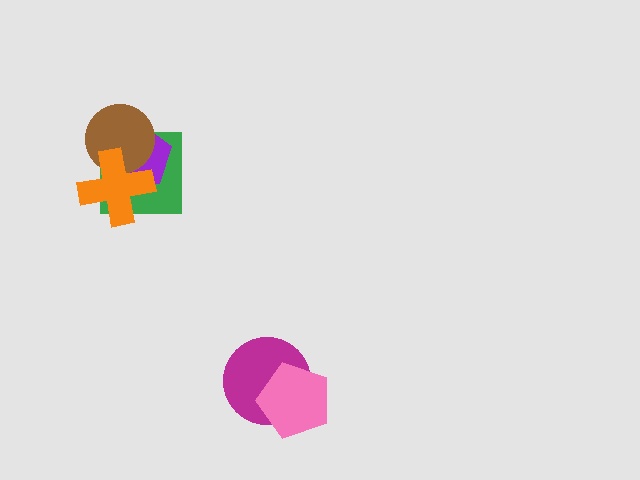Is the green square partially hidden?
Yes, it is partially covered by another shape.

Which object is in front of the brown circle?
The orange cross is in front of the brown circle.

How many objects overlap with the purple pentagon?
3 objects overlap with the purple pentagon.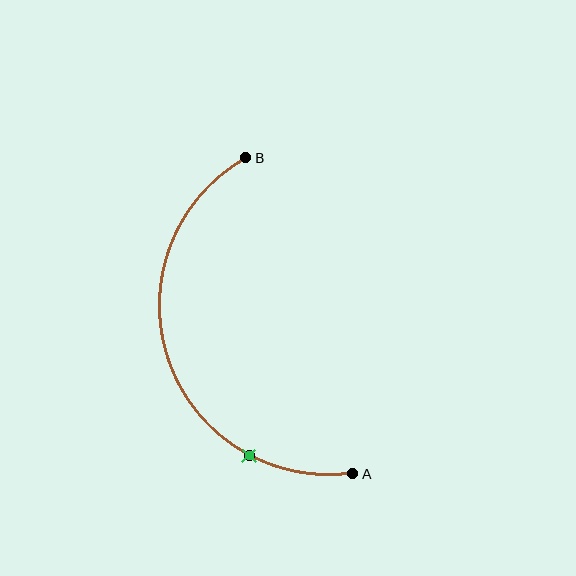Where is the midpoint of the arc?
The arc midpoint is the point on the curve farthest from the straight line joining A and B. It sits to the left of that line.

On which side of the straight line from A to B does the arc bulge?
The arc bulges to the left of the straight line connecting A and B.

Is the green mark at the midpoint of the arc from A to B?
No. The green mark lies on the arc but is closer to endpoint A. The arc midpoint would be at the point on the curve equidistant along the arc from both A and B.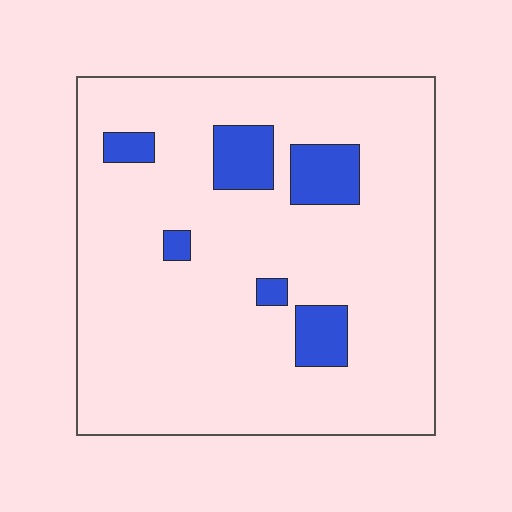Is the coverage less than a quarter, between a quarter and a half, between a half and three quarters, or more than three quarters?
Less than a quarter.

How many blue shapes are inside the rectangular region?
6.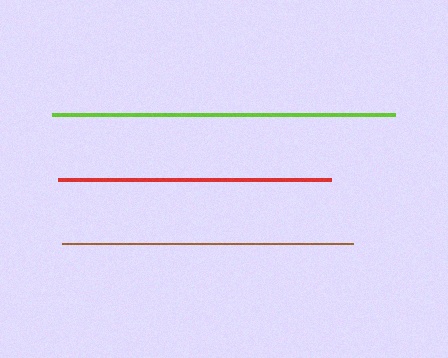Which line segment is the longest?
The lime line is the longest at approximately 343 pixels.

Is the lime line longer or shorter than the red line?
The lime line is longer than the red line.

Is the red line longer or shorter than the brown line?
The brown line is longer than the red line.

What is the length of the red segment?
The red segment is approximately 274 pixels long.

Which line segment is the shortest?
The red line is the shortest at approximately 274 pixels.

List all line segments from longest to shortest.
From longest to shortest: lime, brown, red.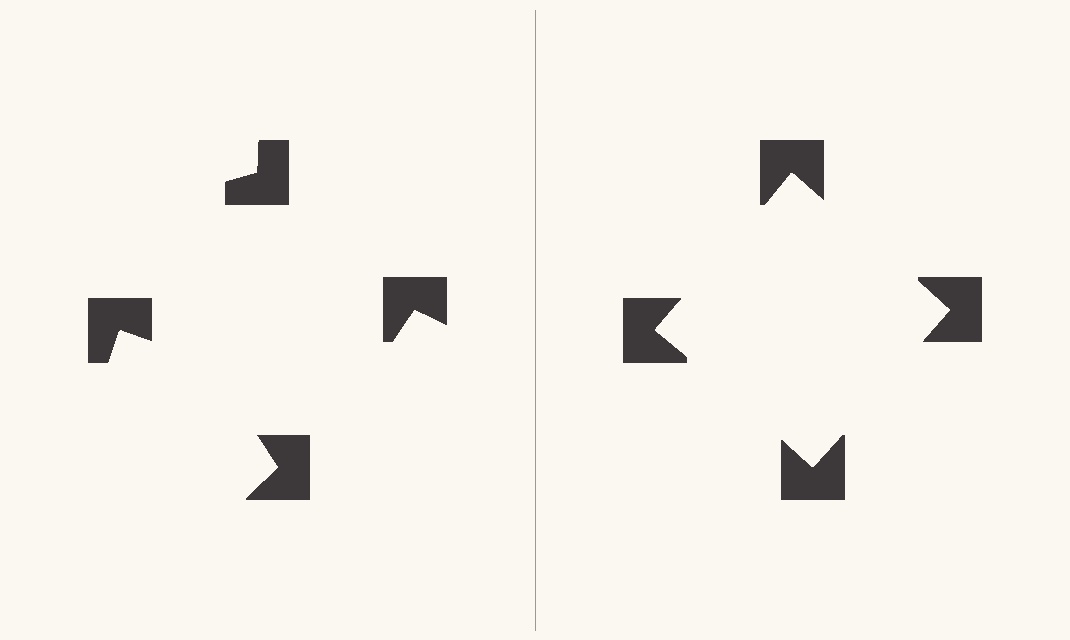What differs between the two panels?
The notched squares are positioned identically on both sides; only the wedge orientations differ. On the right they align to a square; on the left they are misaligned.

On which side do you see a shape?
An illusory square appears on the right side. On the left side the wedge cuts are rotated, so no coherent shape forms.